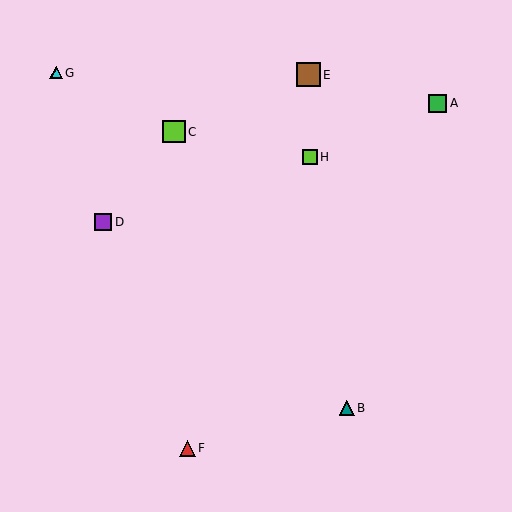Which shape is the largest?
The brown square (labeled E) is the largest.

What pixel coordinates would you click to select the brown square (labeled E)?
Click at (308, 75) to select the brown square E.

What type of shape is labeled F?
Shape F is a red triangle.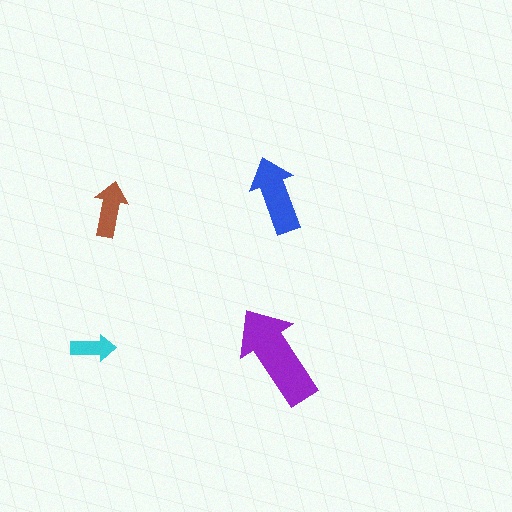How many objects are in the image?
There are 4 objects in the image.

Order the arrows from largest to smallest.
the purple one, the blue one, the brown one, the cyan one.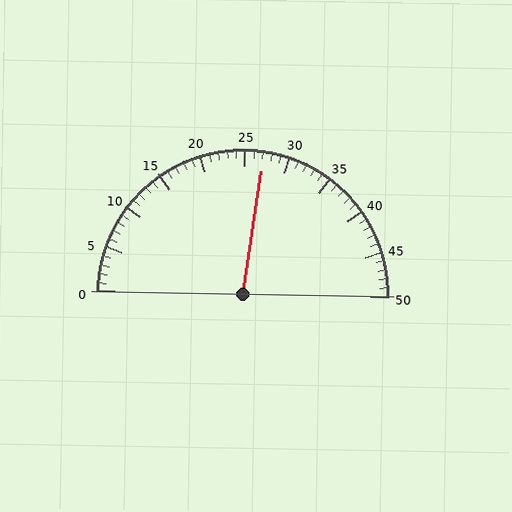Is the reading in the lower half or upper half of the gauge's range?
The reading is in the upper half of the range (0 to 50).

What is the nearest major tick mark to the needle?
The nearest major tick mark is 25.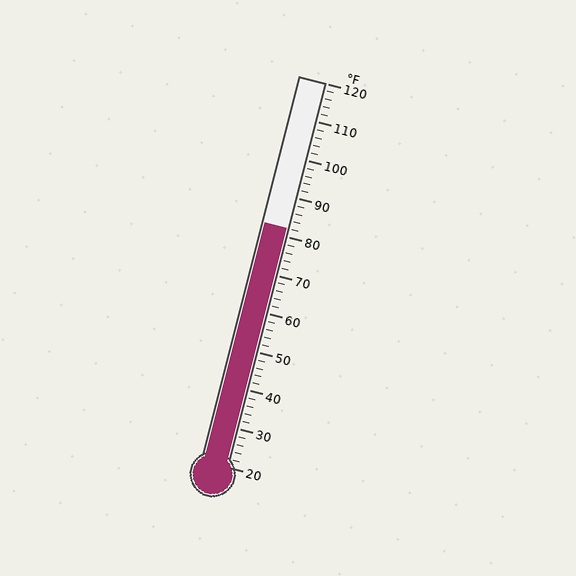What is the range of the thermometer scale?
The thermometer scale ranges from 20°F to 120°F.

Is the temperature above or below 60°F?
The temperature is above 60°F.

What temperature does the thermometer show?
The thermometer shows approximately 82°F.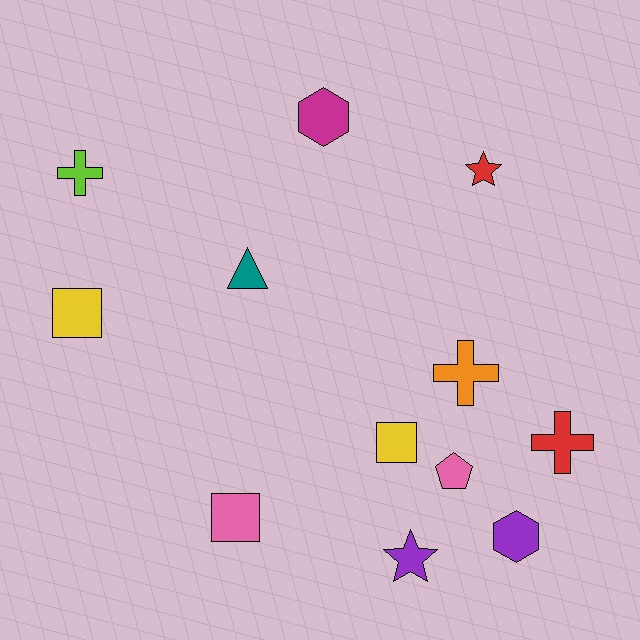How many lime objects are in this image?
There is 1 lime object.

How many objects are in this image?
There are 12 objects.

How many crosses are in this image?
There are 3 crosses.